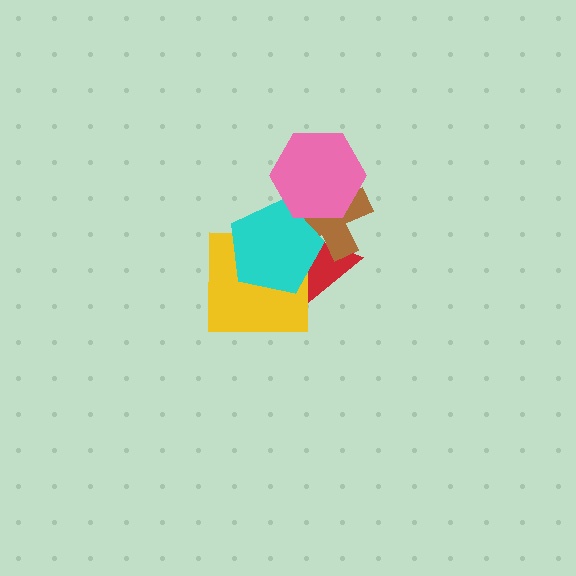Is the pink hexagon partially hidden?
No, no other shape covers it.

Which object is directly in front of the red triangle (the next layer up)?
The yellow square is directly in front of the red triangle.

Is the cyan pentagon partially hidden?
Yes, it is partially covered by another shape.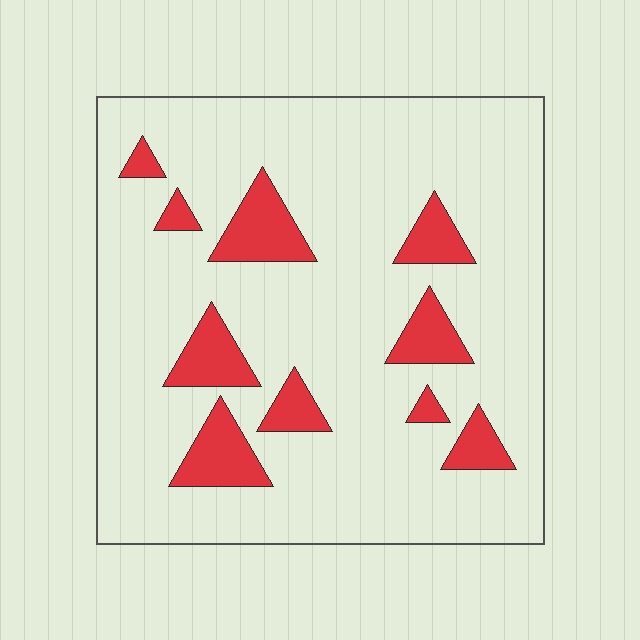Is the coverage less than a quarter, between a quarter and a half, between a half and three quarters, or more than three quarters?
Less than a quarter.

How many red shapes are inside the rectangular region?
10.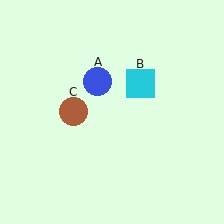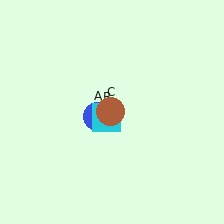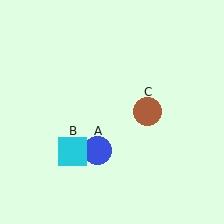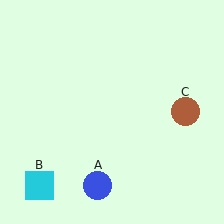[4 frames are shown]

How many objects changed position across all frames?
3 objects changed position: blue circle (object A), cyan square (object B), brown circle (object C).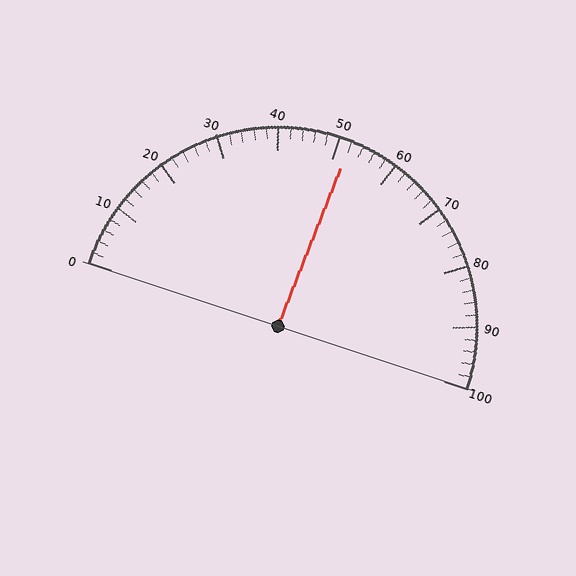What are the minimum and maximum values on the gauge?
The gauge ranges from 0 to 100.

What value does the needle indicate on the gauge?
The needle indicates approximately 52.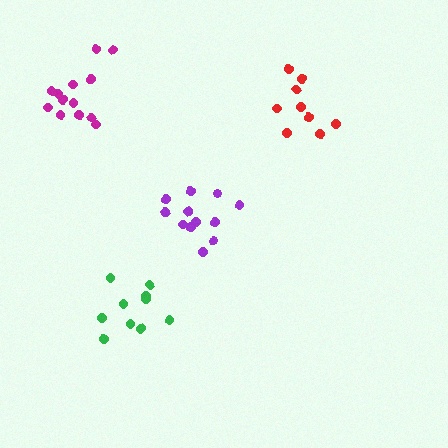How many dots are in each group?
Group 1: 12 dots, Group 2: 13 dots, Group 3: 9 dots, Group 4: 10 dots (44 total).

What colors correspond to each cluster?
The clusters are colored: purple, magenta, red, green.